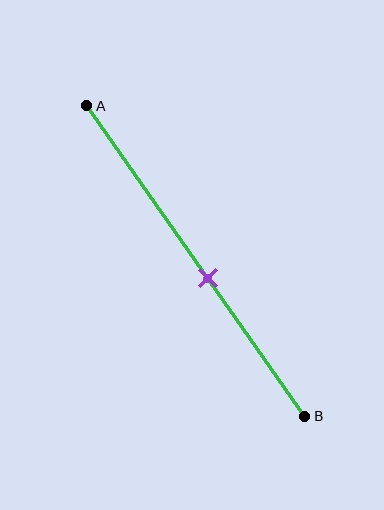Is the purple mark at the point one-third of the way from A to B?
No, the mark is at about 55% from A, not at the 33% one-third point.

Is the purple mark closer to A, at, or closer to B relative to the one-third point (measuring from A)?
The purple mark is closer to point B than the one-third point of segment AB.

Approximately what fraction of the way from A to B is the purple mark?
The purple mark is approximately 55% of the way from A to B.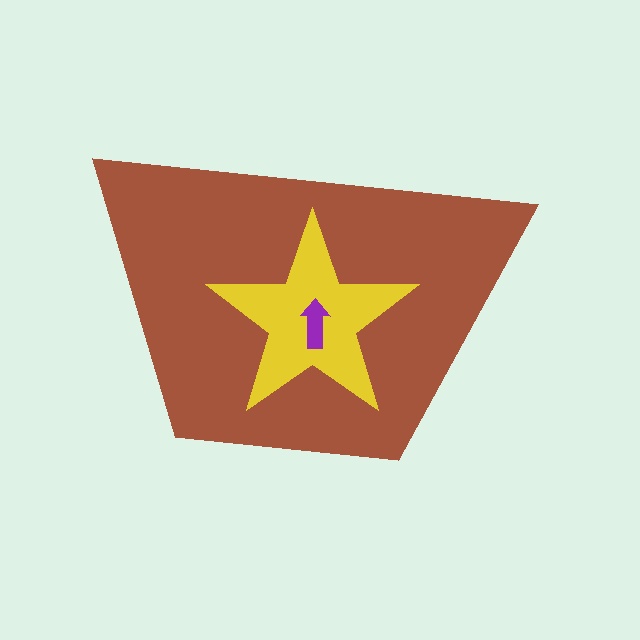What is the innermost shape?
The purple arrow.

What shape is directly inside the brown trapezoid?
The yellow star.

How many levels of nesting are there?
3.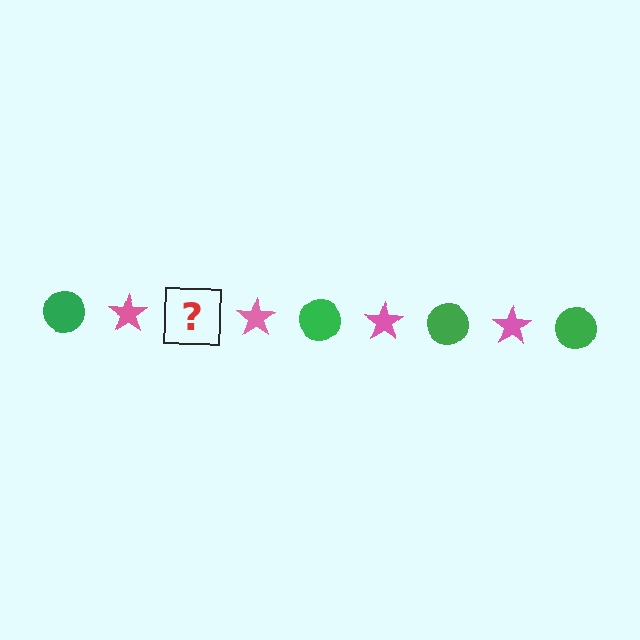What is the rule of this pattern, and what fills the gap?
The rule is that the pattern alternates between green circle and pink star. The gap should be filled with a green circle.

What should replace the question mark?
The question mark should be replaced with a green circle.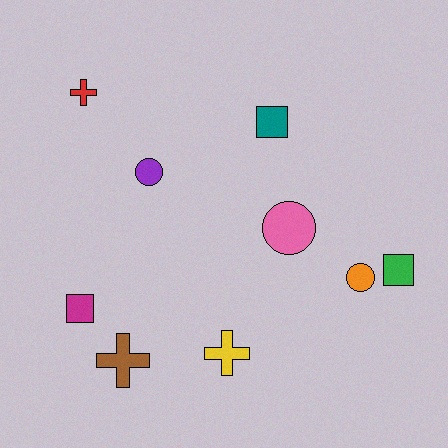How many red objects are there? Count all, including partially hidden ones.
There is 1 red object.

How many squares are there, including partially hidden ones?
There are 3 squares.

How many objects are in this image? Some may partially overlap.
There are 9 objects.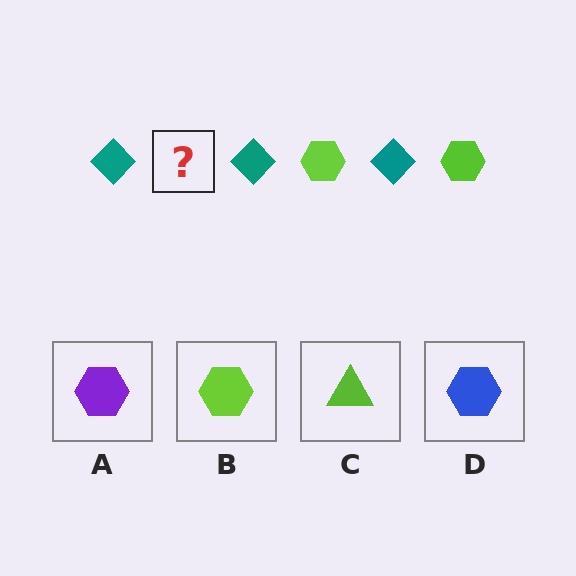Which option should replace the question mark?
Option B.